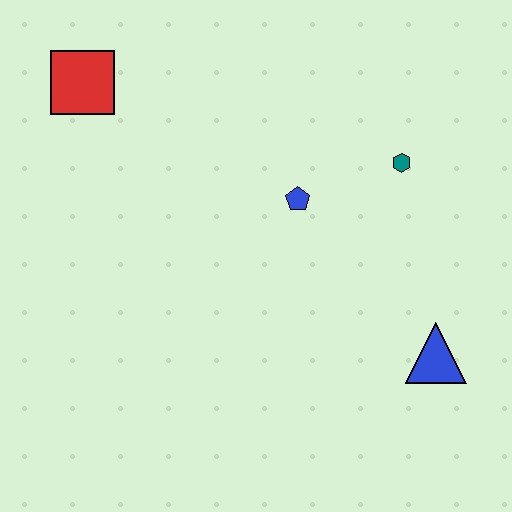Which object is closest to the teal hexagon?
The blue pentagon is closest to the teal hexagon.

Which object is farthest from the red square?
The blue triangle is farthest from the red square.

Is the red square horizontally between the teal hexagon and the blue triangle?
No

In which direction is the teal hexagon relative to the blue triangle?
The teal hexagon is above the blue triangle.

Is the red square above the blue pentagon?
Yes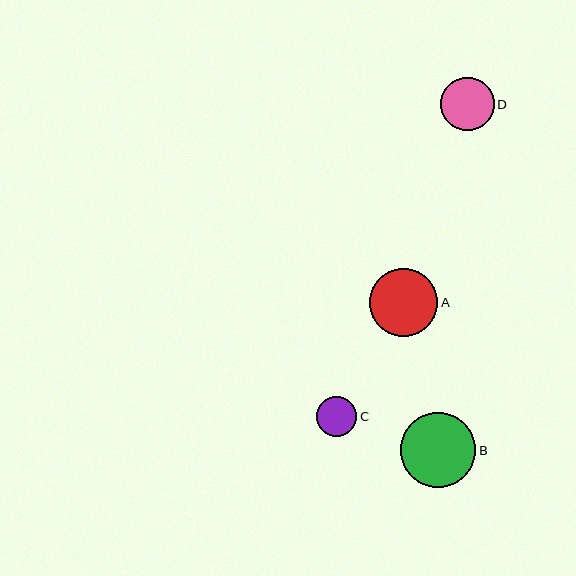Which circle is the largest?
Circle B is the largest with a size of approximately 75 pixels.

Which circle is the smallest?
Circle C is the smallest with a size of approximately 41 pixels.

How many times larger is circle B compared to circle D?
Circle B is approximately 1.4 times the size of circle D.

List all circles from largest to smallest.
From largest to smallest: B, A, D, C.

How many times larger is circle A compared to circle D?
Circle A is approximately 1.3 times the size of circle D.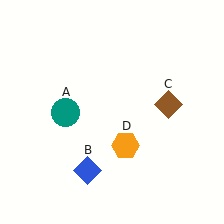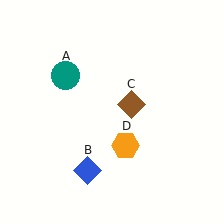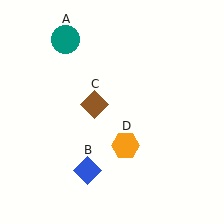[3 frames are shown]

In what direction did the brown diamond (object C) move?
The brown diamond (object C) moved left.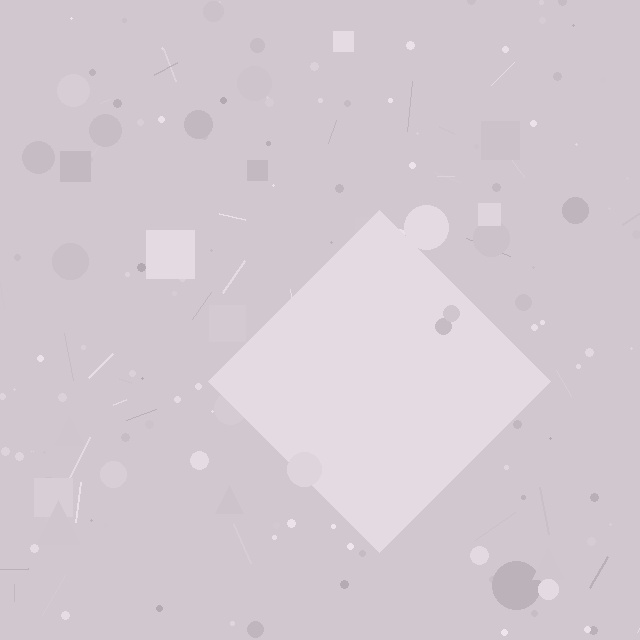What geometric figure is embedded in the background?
A diamond is embedded in the background.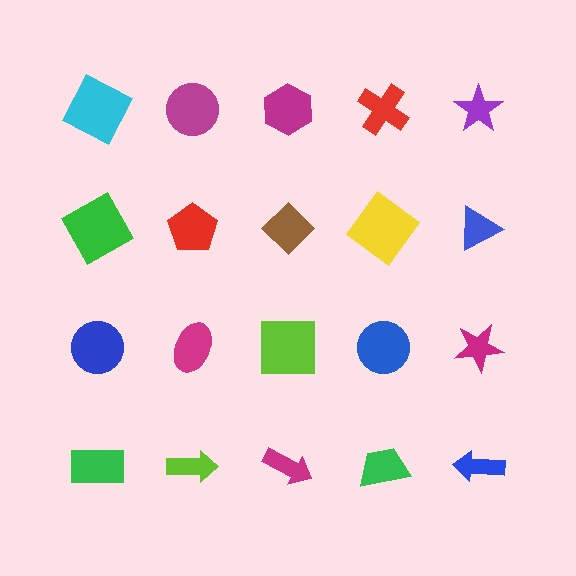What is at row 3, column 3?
A lime square.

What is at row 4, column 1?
A green rectangle.